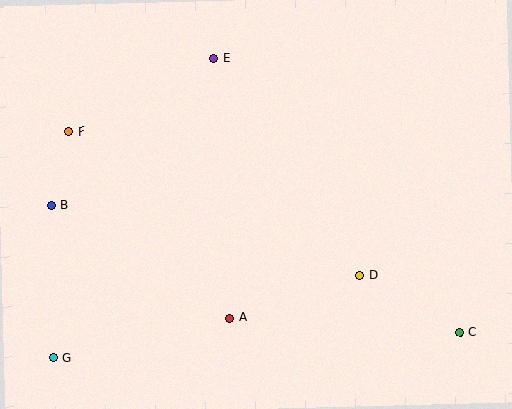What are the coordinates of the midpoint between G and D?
The midpoint between G and D is at (206, 317).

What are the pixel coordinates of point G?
Point G is at (53, 358).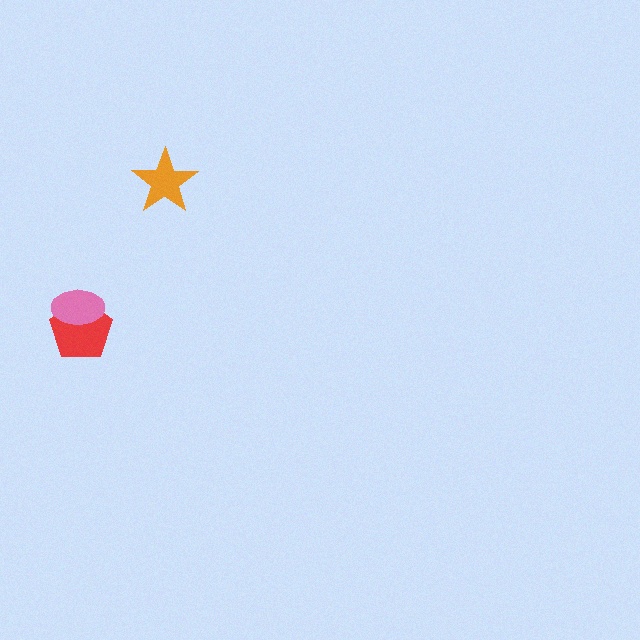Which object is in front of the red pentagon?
The pink ellipse is in front of the red pentagon.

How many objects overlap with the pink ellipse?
1 object overlaps with the pink ellipse.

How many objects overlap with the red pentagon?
1 object overlaps with the red pentagon.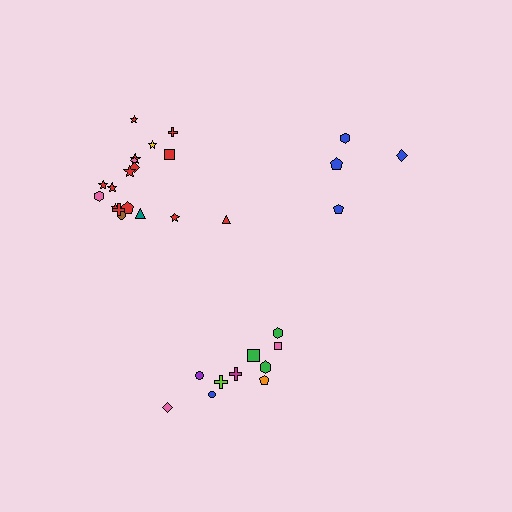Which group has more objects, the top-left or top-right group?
The top-left group.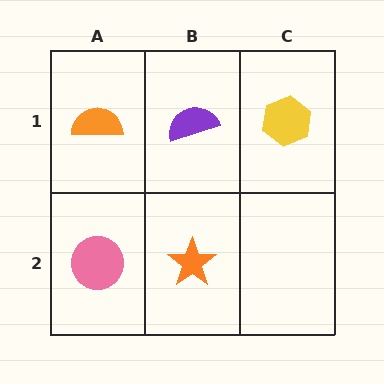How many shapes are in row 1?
3 shapes.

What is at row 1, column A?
An orange semicircle.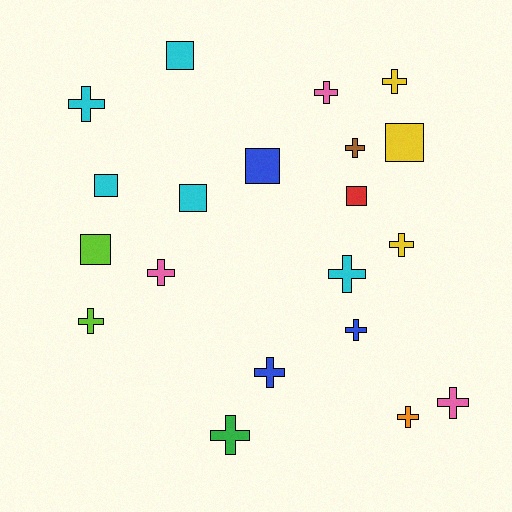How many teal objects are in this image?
There are no teal objects.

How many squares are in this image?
There are 7 squares.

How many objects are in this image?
There are 20 objects.